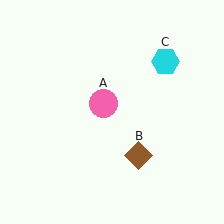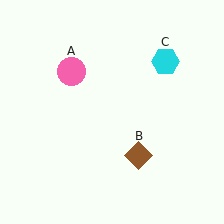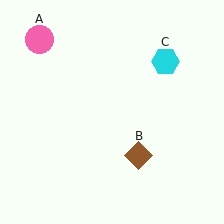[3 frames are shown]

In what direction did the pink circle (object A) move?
The pink circle (object A) moved up and to the left.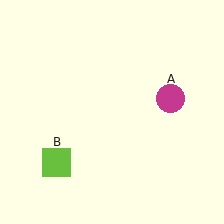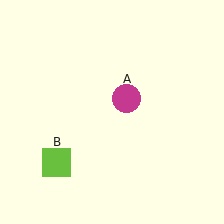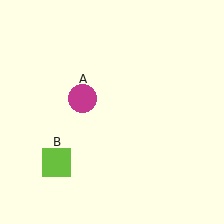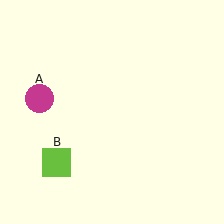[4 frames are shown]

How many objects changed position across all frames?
1 object changed position: magenta circle (object A).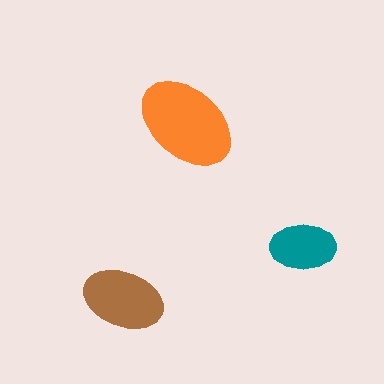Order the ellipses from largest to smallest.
the orange one, the brown one, the teal one.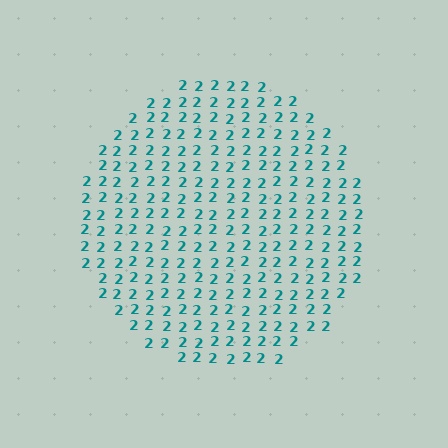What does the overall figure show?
The overall figure shows a circle.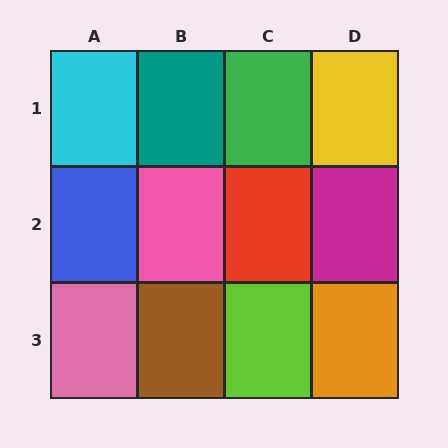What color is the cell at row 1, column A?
Cyan.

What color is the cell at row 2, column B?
Pink.